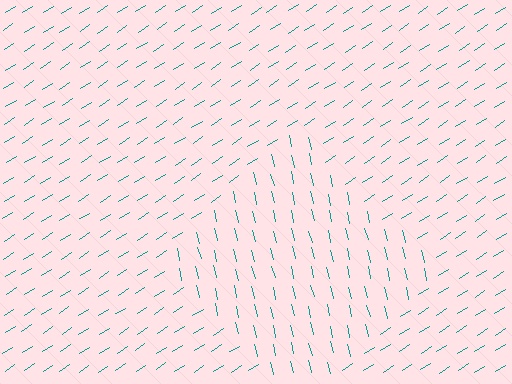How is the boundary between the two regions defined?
The boundary is defined purely by a change in line orientation (approximately 70 degrees difference). All lines are the same color and thickness.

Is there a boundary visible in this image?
Yes, there is a texture boundary formed by a change in line orientation.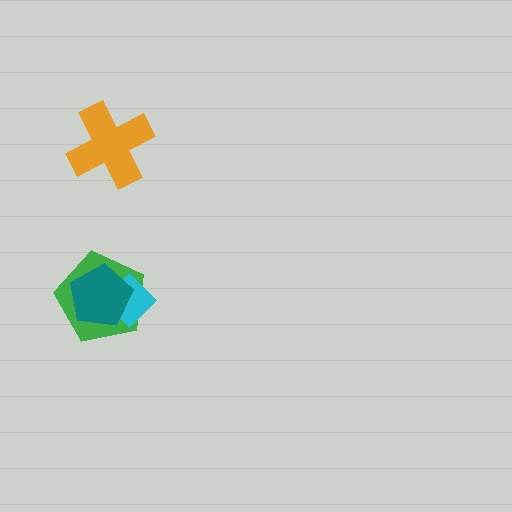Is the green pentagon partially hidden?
Yes, it is partially covered by another shape.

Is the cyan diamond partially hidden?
Yes, it is partially covered by another shape.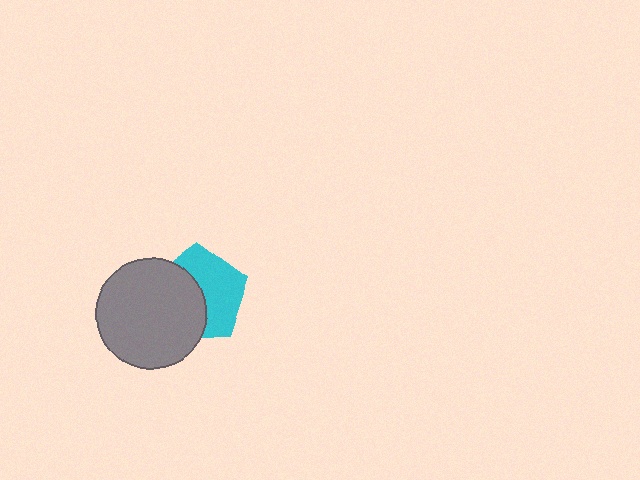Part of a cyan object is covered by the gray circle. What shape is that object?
It is a pentagon.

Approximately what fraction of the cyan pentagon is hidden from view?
Roughly 48% of the cyan pentagon is hidden behind the gray circle.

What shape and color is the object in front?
The object in front is a gray circle.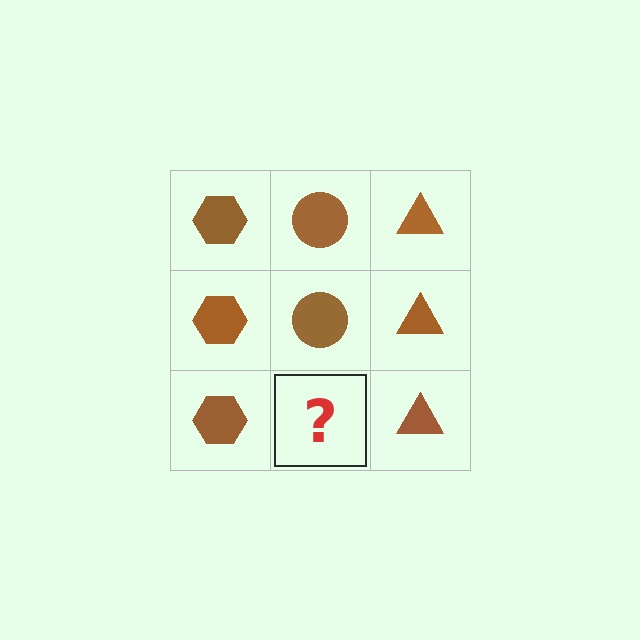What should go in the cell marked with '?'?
The missing cell should contain a brown circle.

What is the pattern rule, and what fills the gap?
The rule is that each column has a consistent shape. The gap should be filled with a brown circle.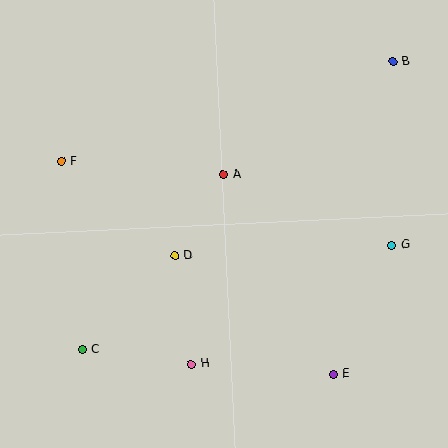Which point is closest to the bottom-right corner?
Point E is closest to the bottom-right corner.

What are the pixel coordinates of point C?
Point C is at (82, 350).